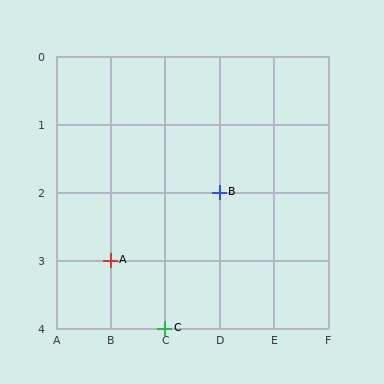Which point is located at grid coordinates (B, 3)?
Point A is at (B, 3).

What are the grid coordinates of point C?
Point C is at grid coordinates (C, 4).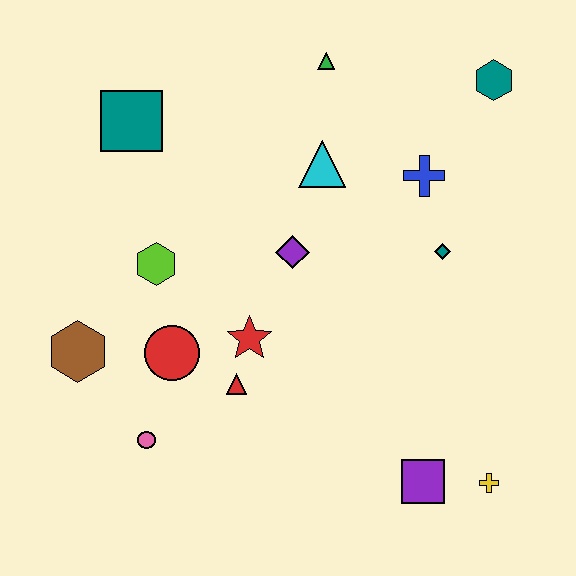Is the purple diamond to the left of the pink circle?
No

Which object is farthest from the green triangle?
The yellow cross is farthest from the green triangle.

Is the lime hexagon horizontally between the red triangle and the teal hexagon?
No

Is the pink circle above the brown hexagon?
No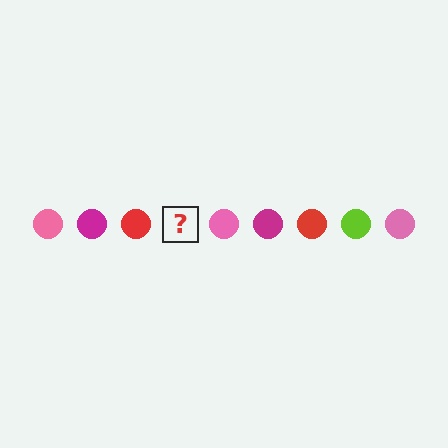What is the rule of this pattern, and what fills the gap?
The rule is that the pattern cycles through pink, magenta, red, lime circles. The gap should be filled with a lime circle.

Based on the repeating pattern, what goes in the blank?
The blank should be a lime circle.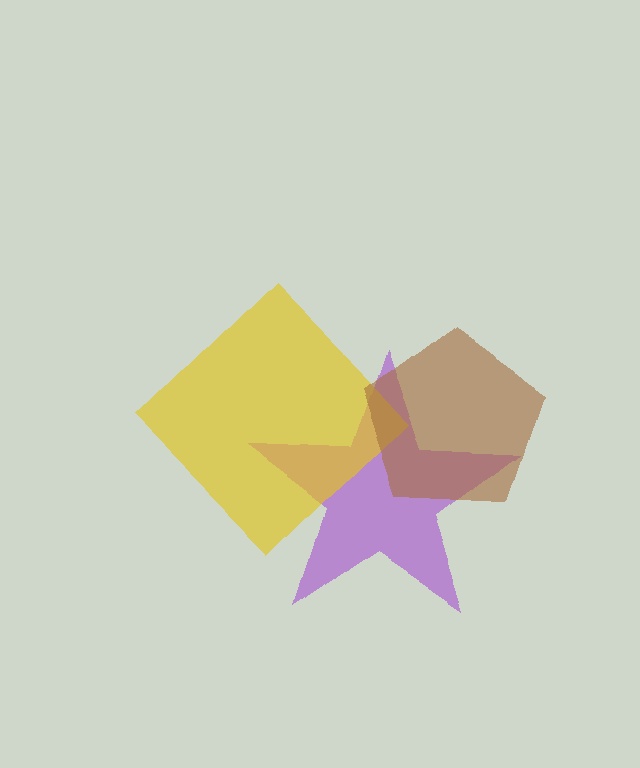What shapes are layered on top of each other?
The layered shapes are: a purple star, a yellow diamond, a brown pentagon.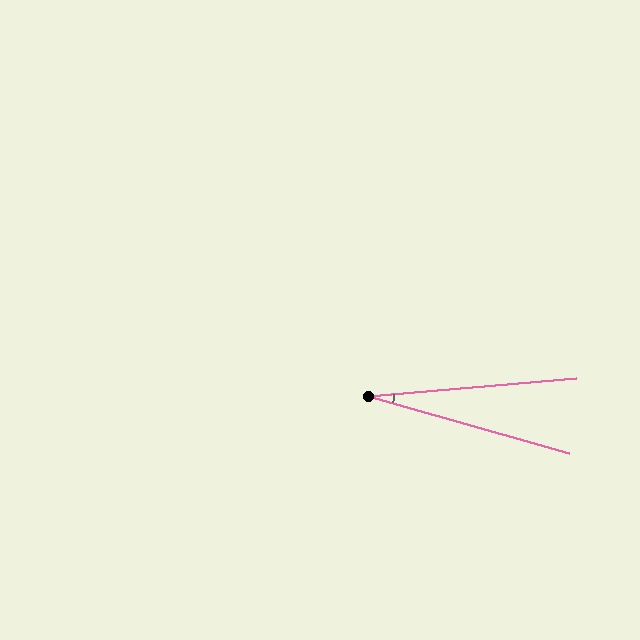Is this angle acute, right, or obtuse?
It is acute.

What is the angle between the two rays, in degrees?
Approximately 21 degrees.